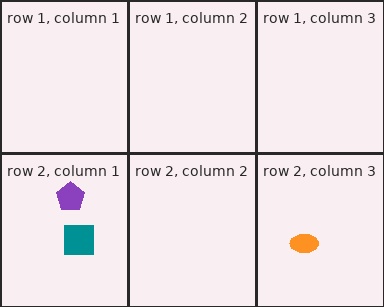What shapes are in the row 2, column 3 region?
The orange ellipse.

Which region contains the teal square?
The row 2, column 1 region.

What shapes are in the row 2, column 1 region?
The purple pentagon, the teal square.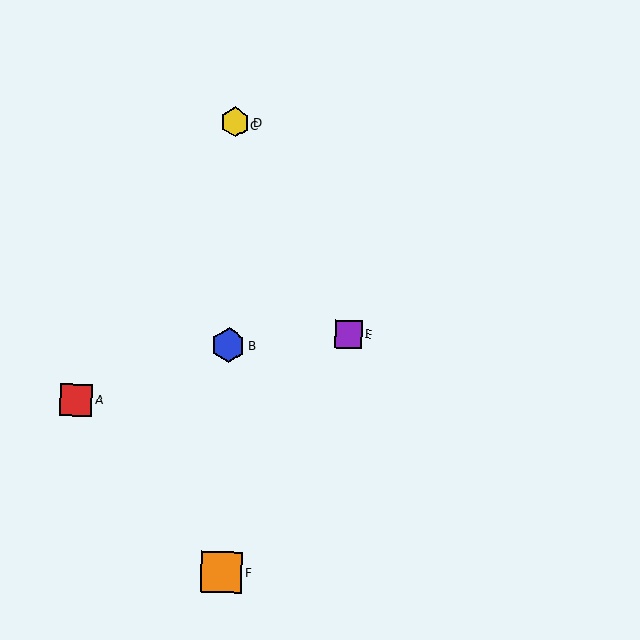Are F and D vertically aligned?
Yes, both are at x≈221.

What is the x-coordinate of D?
Object D is at x≈235.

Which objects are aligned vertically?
Objects B, C, D, F are aligned vertically.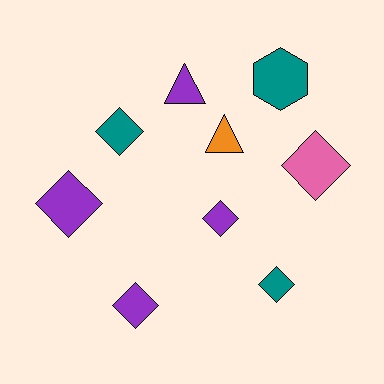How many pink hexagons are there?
There are no pink hexagons.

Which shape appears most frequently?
Diamond, with 6 objects.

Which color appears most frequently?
Purple, with 4 objects.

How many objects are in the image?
There are 9 objects.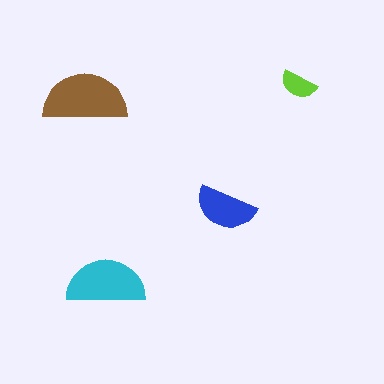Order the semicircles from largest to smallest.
the brown one, the cyan one, the blue one, the lime one.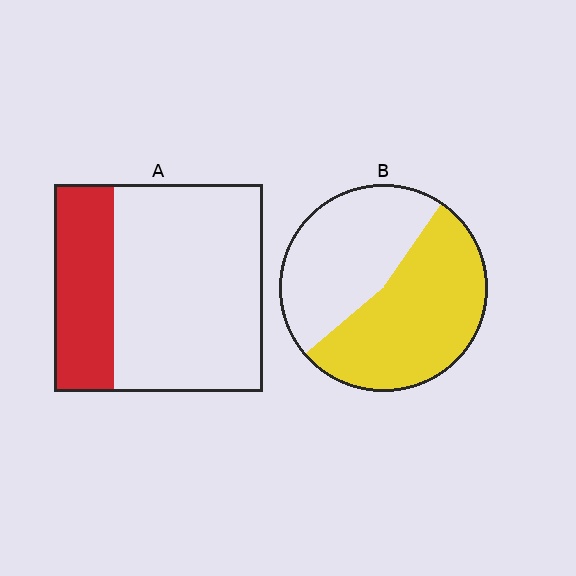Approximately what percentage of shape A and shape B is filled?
A is approximately 30% and B is approximately 55%.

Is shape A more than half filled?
No.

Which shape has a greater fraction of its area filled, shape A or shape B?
Shape B.